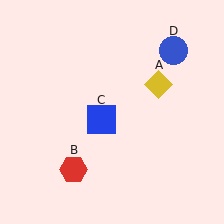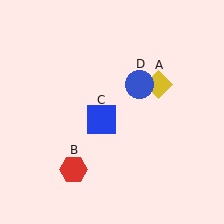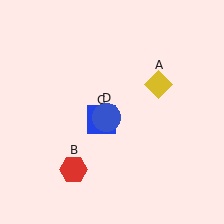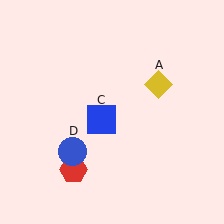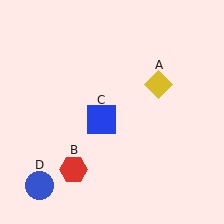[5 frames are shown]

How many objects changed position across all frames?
1 object changed position: blue circle (object D).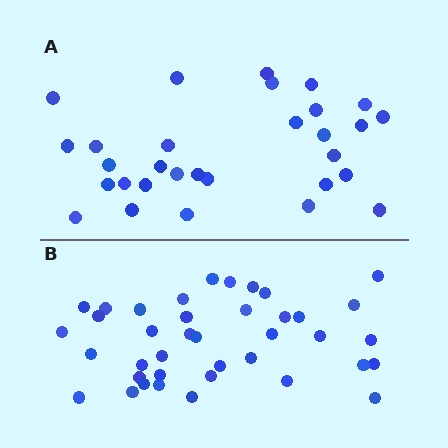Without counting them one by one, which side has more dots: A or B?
Region B (the bottom region) has more dots.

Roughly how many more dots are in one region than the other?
Region B has roughly 8 or so more dots than region A.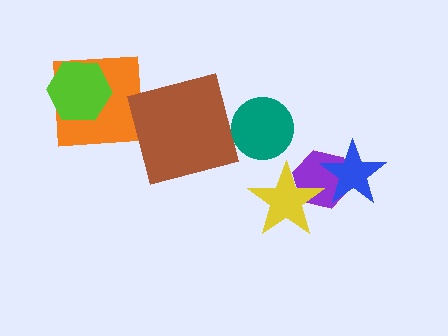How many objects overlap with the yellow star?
1 object overlaps with the yellow star.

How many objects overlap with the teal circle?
0 objects overlap with the teal circle.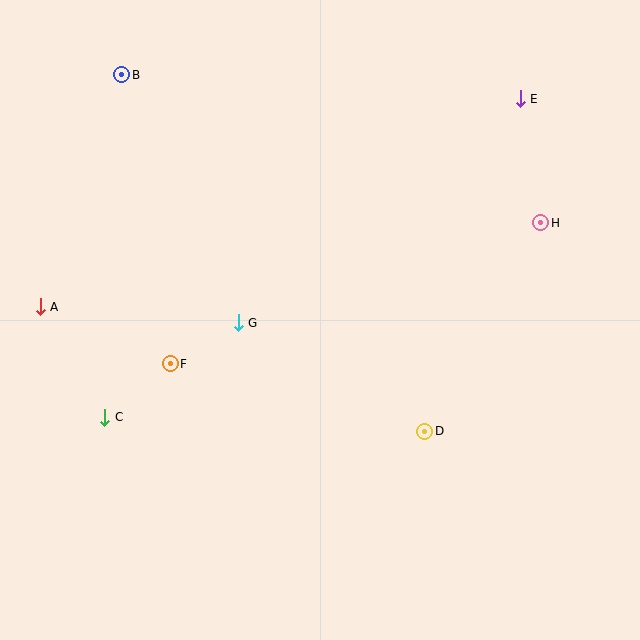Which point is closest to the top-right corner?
Point E is closest to the top-right corner.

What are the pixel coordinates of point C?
Point C is at (104, 417).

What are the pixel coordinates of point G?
Point G is at (238, 323).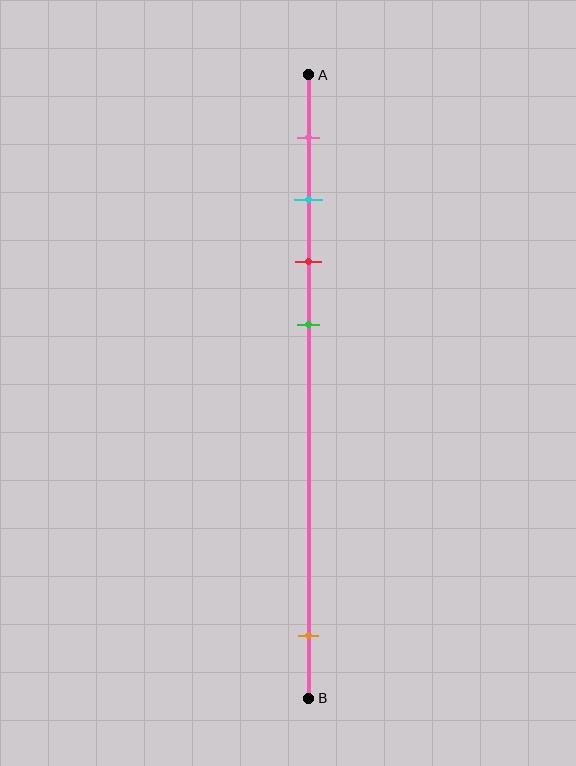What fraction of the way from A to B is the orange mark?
The orange mark is approximately 90% (0.9) of the way from A to B.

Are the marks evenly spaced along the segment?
No, the marks are not evenly spaced.